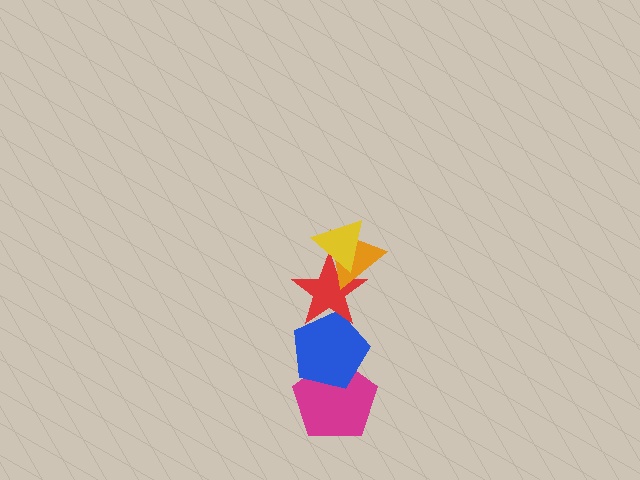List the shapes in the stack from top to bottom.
From top to bottom: the yellow triangle, the orange triangle, the red star, the blue pentagon, the magenta pentagon.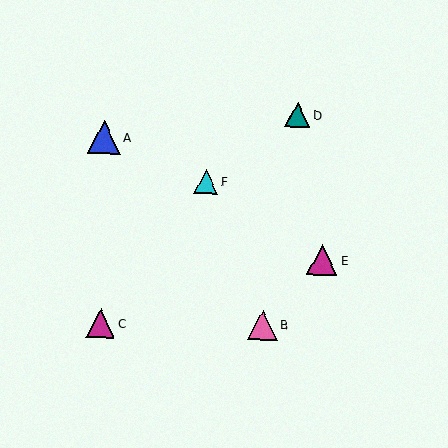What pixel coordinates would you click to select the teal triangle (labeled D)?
Click at (297, 115) to select the teal triangle D.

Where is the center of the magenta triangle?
The center of the magenta triangle is at (322, 260).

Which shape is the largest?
The blue triangle (labeled A) is the largest.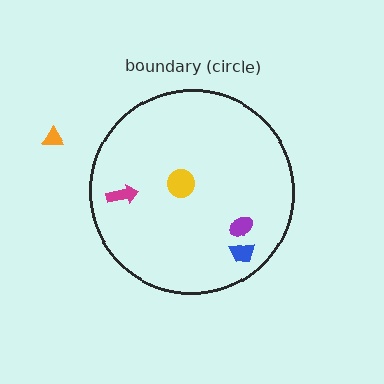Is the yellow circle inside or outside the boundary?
Inside.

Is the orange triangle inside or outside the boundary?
Outside.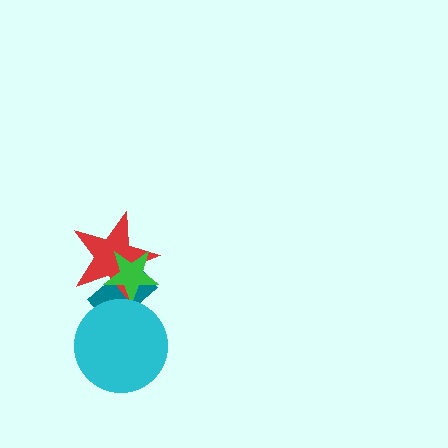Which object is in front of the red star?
The green star is in front of the red star.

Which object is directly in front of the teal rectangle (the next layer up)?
The red star is directly in front of the teal rectangle.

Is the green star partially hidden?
No, no other shape covers it.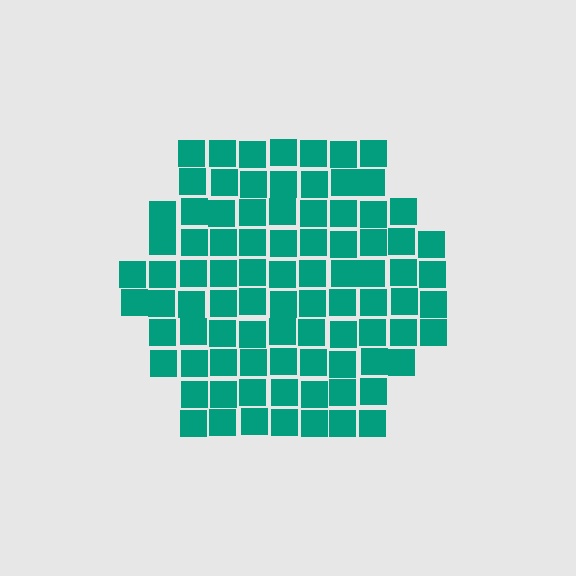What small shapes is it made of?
It is made of small squares.